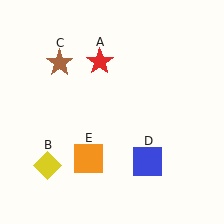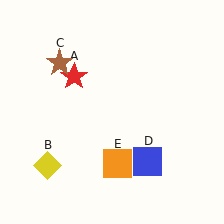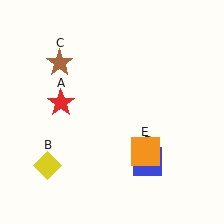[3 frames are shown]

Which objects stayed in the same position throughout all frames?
Yellow diamond (object B) and brown star (object C) and blue square (object D) remained stationary.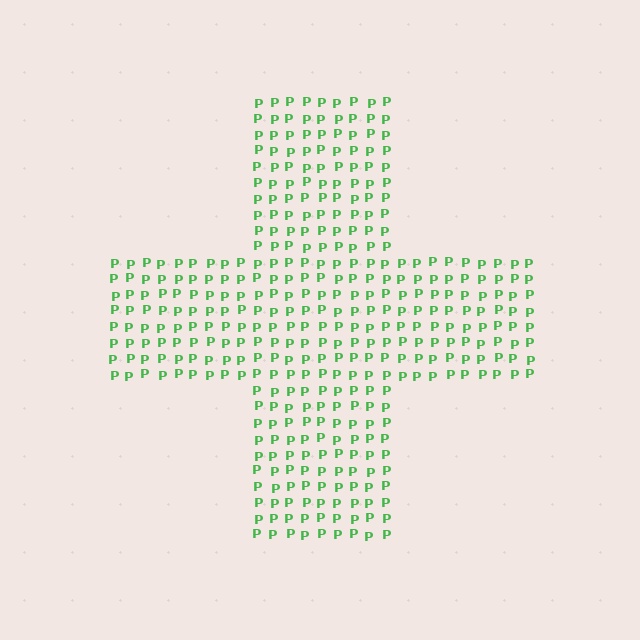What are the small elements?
The small elements are letter P's.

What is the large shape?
The large shape is a cross.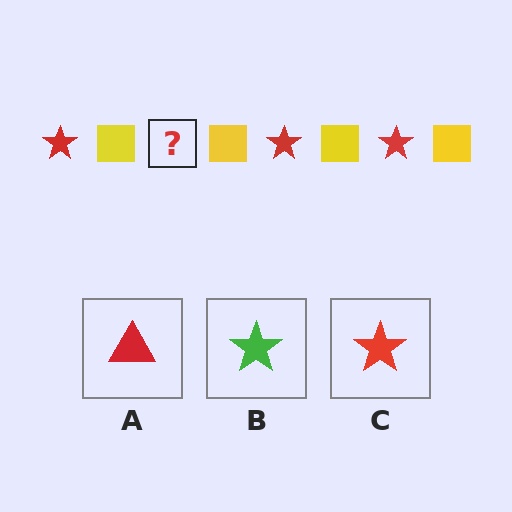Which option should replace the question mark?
Option C.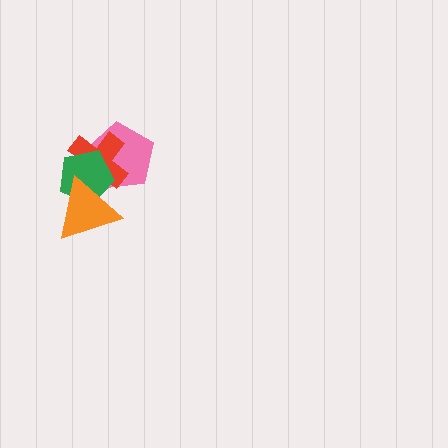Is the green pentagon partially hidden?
Yes, it is partially covered by another shape.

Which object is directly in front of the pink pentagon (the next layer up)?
The red cross is directly in front of the pink pentagon.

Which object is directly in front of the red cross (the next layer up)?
The green pentagon is directly in front of the red cross.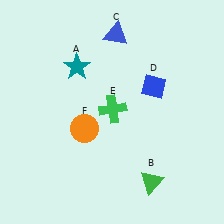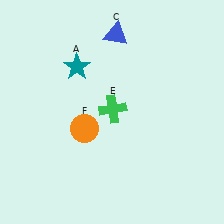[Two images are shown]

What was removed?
The blue diamond (D), the green triangle (B) were removed in Image 2.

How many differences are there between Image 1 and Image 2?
There are 2 differences between the two images.